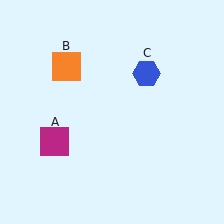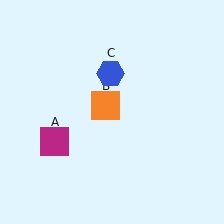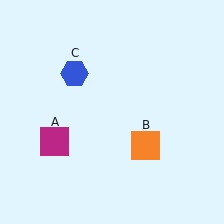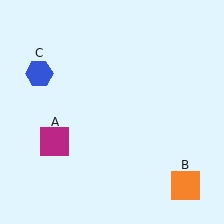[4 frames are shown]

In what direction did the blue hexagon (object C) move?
The blue hexagon (object C) moved left.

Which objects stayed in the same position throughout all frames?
Magenta square (object A) remained stationary.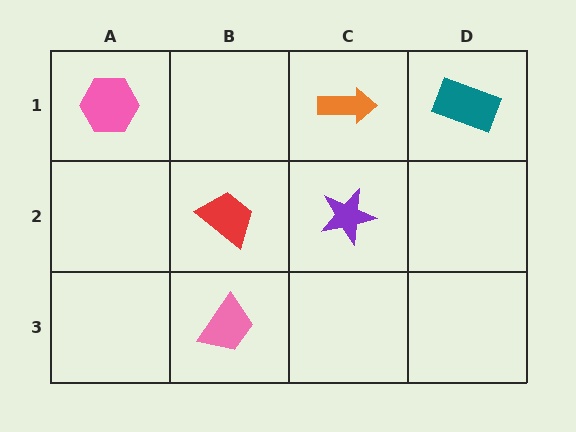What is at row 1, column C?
An orange arrow.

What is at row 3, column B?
A pink trapezoid.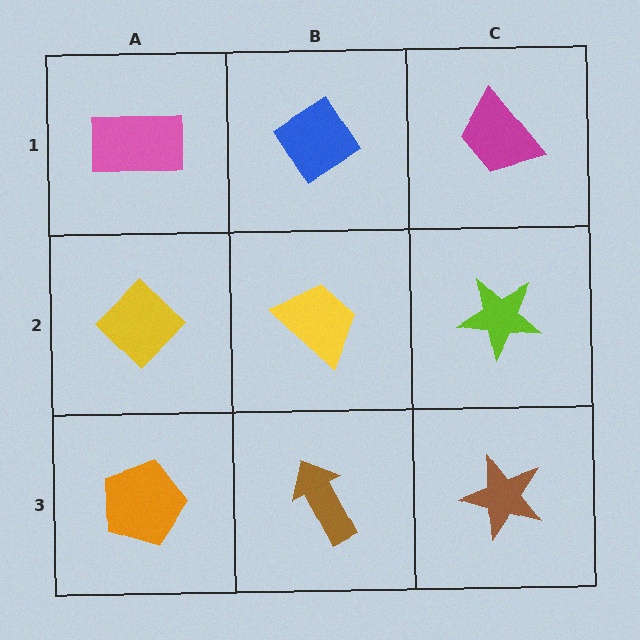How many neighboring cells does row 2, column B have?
4.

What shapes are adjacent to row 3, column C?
A lime star (row 2, column C), a brown arrow (row 3, column B).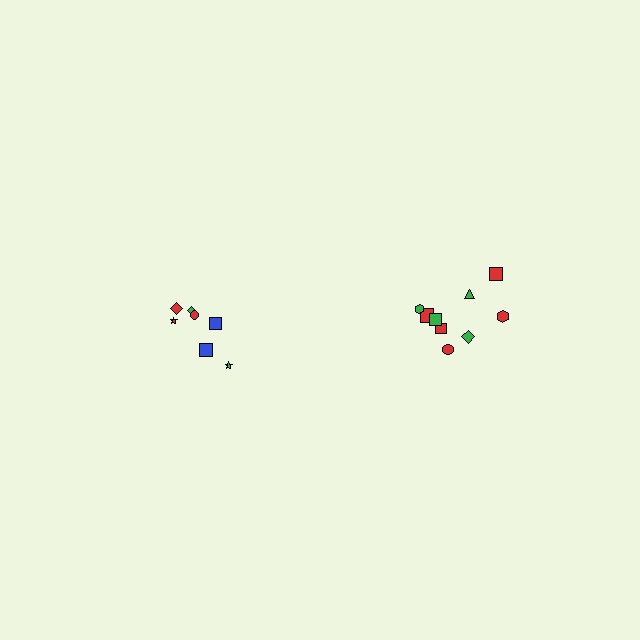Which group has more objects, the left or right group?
The right group.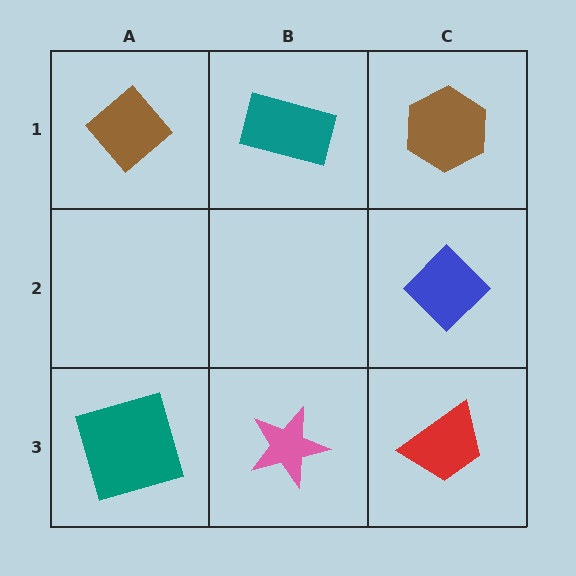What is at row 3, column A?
A teal square.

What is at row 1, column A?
A brown diamond.